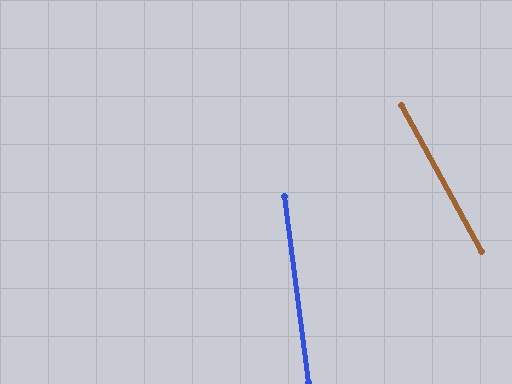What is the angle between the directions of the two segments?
Approximately 21 degrees.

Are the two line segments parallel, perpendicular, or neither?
Neither parallel nor perpendicular — they differ by about 21°.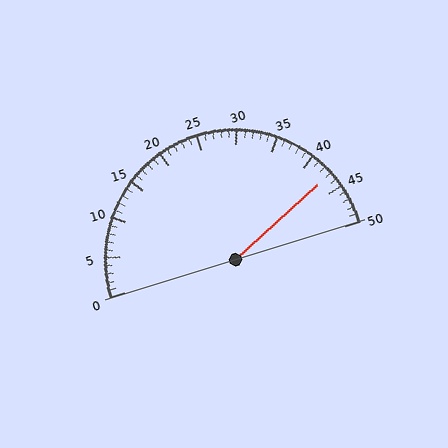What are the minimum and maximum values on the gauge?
The gauge ranges from 0 to 50.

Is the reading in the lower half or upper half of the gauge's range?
The reading is in the upper half of the range (0 to 50).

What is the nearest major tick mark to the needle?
The nearest major tick mark is 45.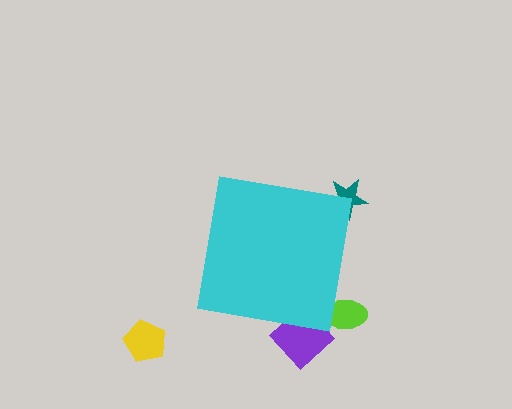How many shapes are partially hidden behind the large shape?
3 shapes are partially hidden.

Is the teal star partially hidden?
Yes, the teal star is partially hidden behind the cyan square.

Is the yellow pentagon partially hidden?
No, the yellow pentagon is fully visible.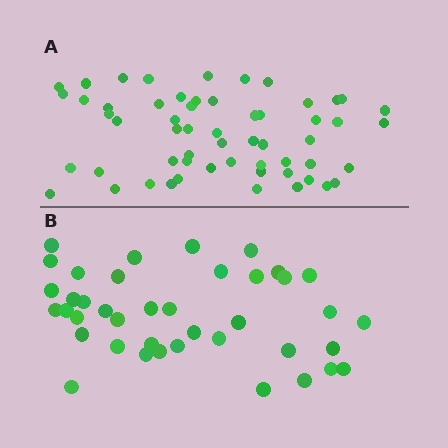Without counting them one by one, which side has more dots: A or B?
Region A (the top region) has more dots.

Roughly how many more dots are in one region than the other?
Region A has approximately 15 more dots than region B.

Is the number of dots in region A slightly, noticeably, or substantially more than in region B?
Region A has noticeably more, but not dramatically so. The ratio is roughly 1.4 to 1.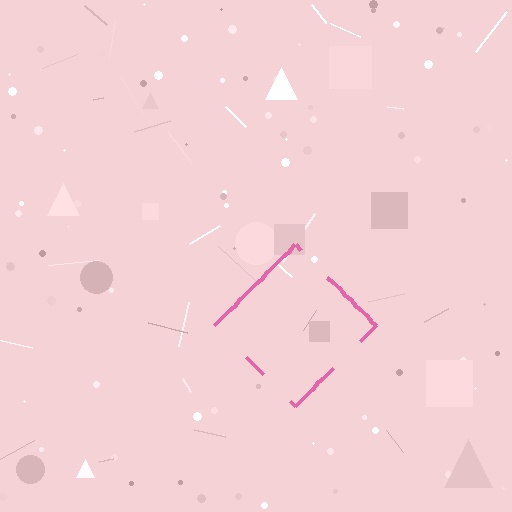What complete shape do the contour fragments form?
The contour fragments form a diamond.